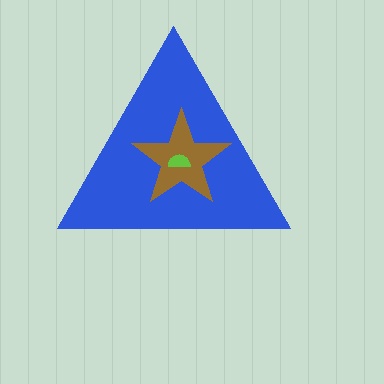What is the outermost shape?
The blue triangle.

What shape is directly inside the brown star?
The lime semicircle.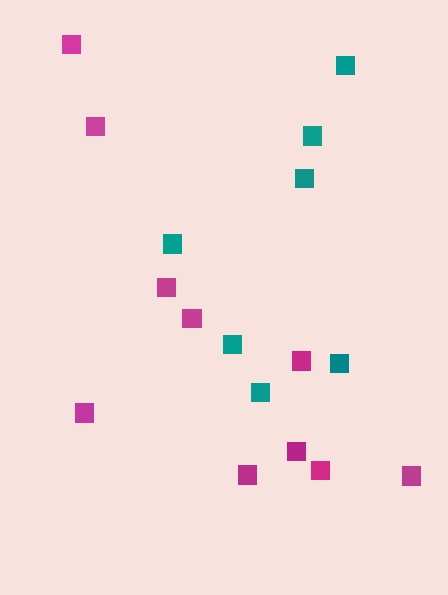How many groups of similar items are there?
There are 2 groups: one group of magenta squares (10) and one group of teal squares (7).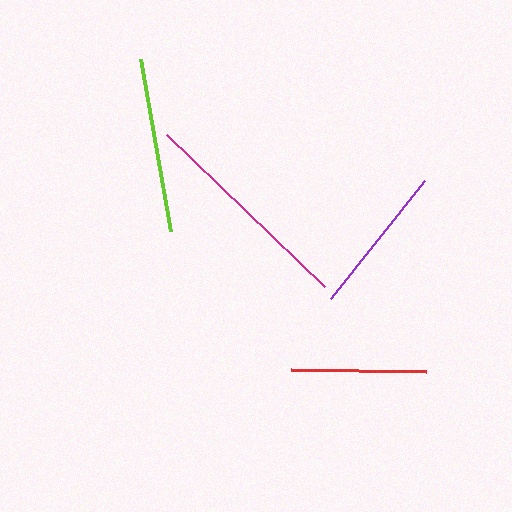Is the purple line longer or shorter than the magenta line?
The magenta line is longer than the purple line.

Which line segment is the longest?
The magenta line is the longest at approximately 220 pixels.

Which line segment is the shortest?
The red line is the shortest at approximately 136 pixels.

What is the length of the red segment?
The red segment is approximately 136 pixels long.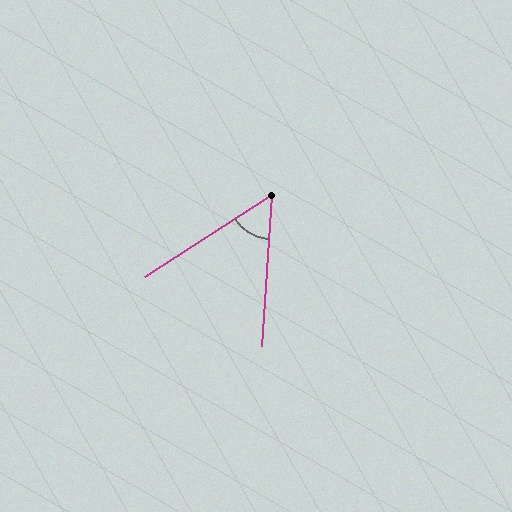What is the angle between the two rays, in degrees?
Approximately 53 degrees.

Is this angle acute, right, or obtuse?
It is acute.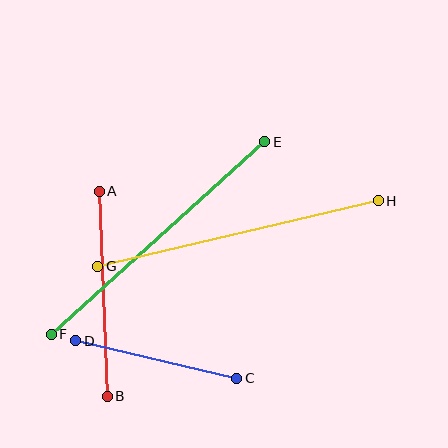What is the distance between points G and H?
The distance is approximately 288 pixels.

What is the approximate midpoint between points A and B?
The midpoint is at approximately (103, 294) pixels.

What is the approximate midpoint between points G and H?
The midpoint is at approximately (238, 233) pixels.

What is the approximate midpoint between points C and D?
The midpoint is at approximately (156, 359) pixels.